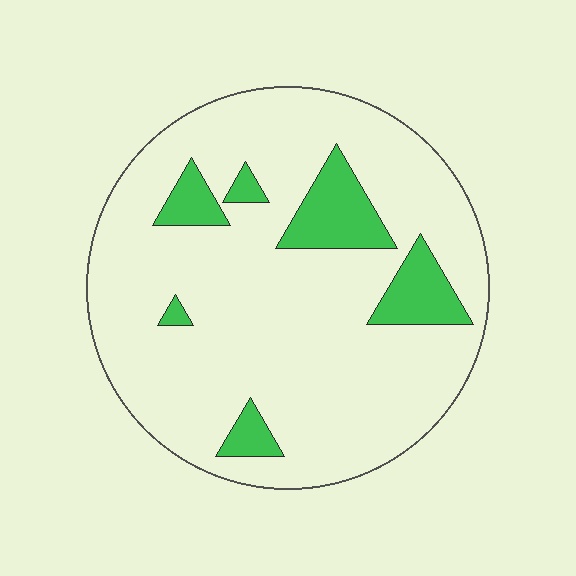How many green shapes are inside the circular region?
6.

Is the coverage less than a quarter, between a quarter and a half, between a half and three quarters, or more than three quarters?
Less than a quarter.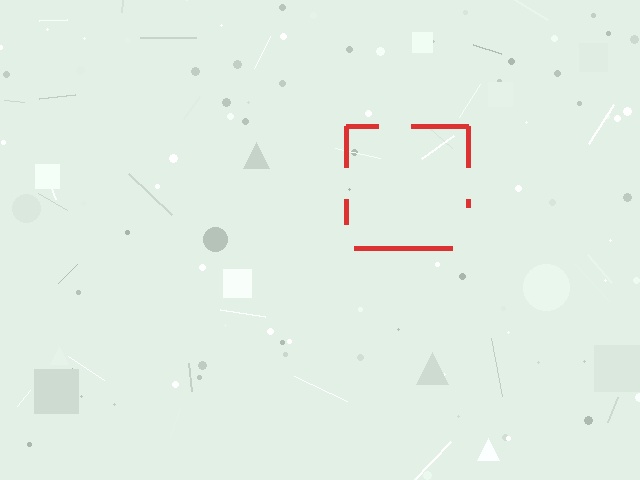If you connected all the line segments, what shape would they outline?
They would outline a square.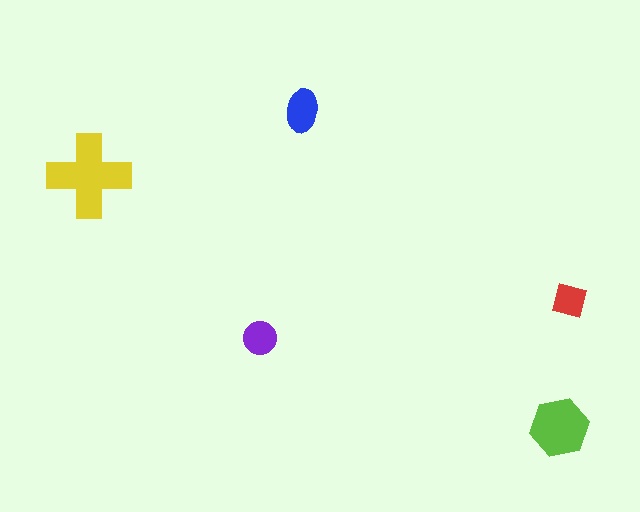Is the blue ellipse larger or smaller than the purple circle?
Larger.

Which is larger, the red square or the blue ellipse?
The blue ellipse.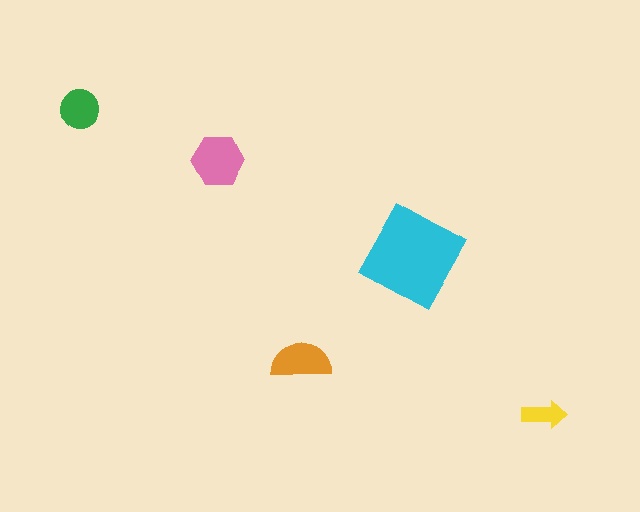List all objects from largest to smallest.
The cyan square, the pink hexagon, the orange semicircle, the green circle, the yellow arrow.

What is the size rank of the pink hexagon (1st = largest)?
2nd.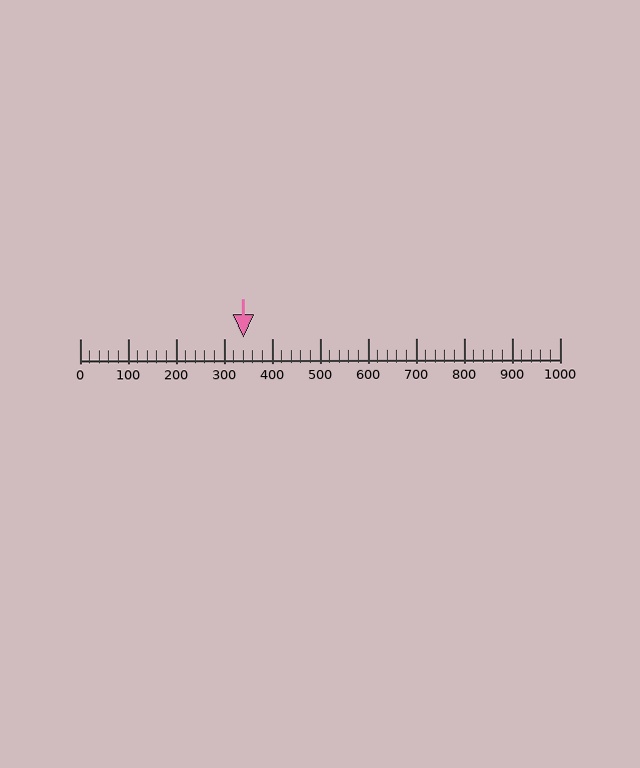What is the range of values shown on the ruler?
The ruler shows values from 0 to 1000.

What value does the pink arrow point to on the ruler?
The pink arrow points to approximately 340.